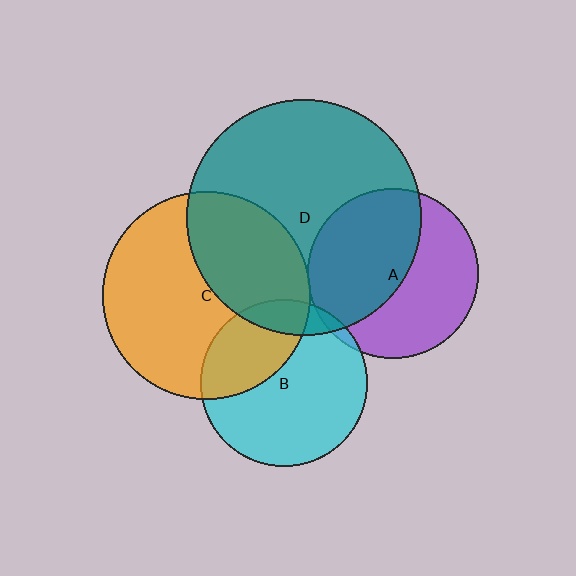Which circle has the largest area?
Circle D (teal).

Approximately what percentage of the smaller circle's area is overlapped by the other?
Approximately 5%.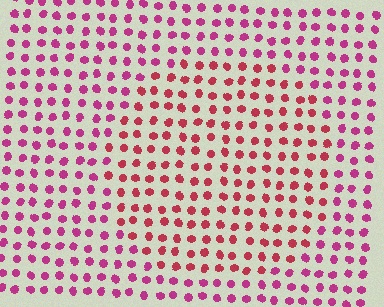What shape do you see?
I see a circle.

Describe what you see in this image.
The image is filled with small magenta elements in a uniform arrangement. A circle-shaped region is visible where the elements are tinted to a slightly different hue, forming a subtle color boundary.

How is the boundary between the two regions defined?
The boundary is defined purely by a slight shift in hue (about 26 degrees). Spacing, size, and orientation are identical on both sides.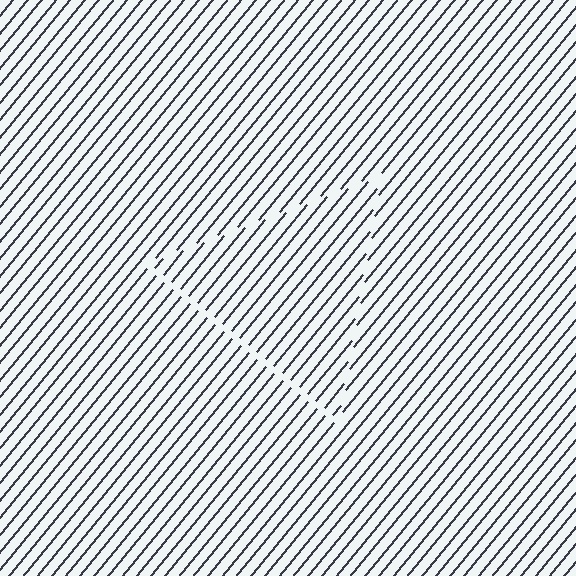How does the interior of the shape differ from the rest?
The interior of the shape contains the same grating, shifted by half a period — the contour is defined by the phase discontinuity where line-ends from the inner and outer gratings abut.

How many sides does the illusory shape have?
3 sides — the line-ends trace a triangle.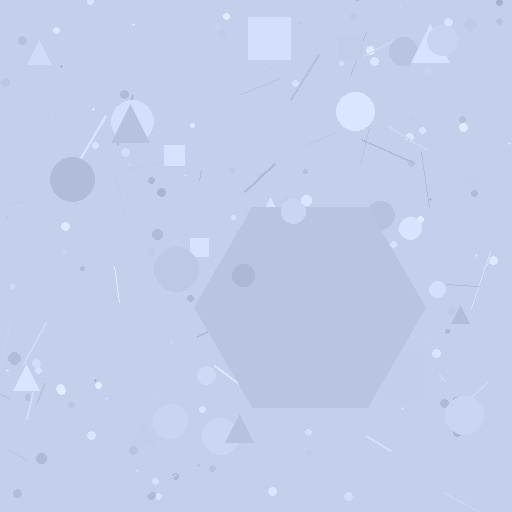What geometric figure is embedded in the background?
A hexagon is embedded in the background.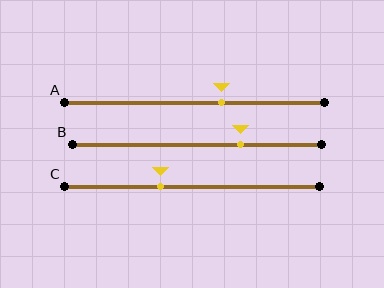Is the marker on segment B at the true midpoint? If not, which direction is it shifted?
No, the marker on segment B is shifted to the right by about 17% of the segment length.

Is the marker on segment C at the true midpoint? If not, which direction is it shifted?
No, the marker on segment C is shifted to the left by about 13% of the segment length.